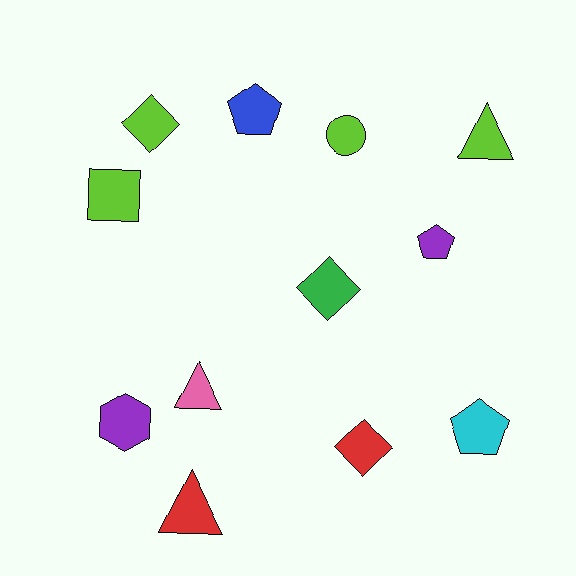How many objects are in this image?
There are 12 objects.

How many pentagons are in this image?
There are 3 pentagons.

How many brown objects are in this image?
There are no brown objects.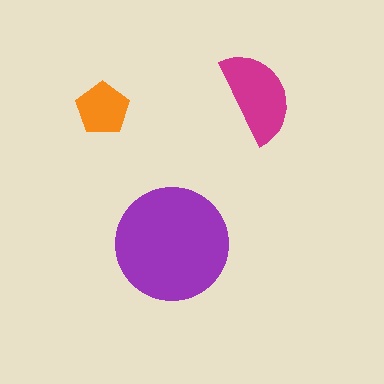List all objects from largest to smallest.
The purple circle, the magenta semicircle, the orange pentagon.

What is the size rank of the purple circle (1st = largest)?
1st.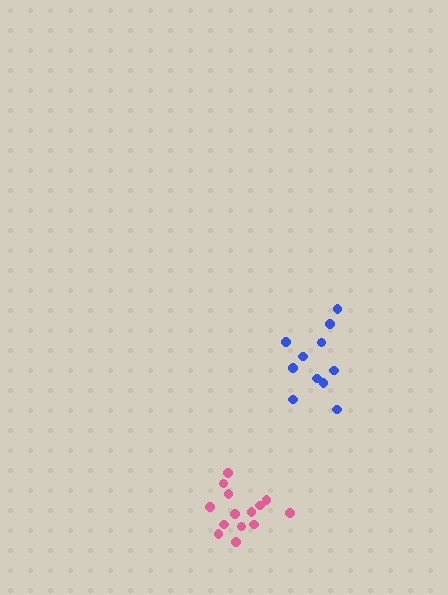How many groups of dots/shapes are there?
There are 2 groups.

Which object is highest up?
The blue cluster is topmost.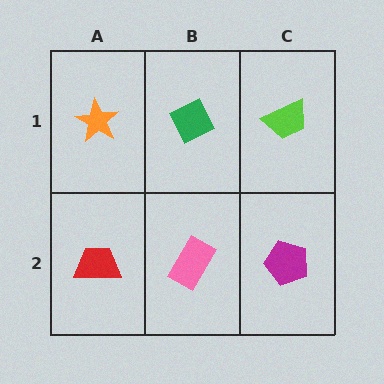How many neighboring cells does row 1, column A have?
2.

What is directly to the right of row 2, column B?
A magenta pentagon.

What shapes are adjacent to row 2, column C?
A lime trapezoid (row 1, column C), a pink rectangle (row 2, column B).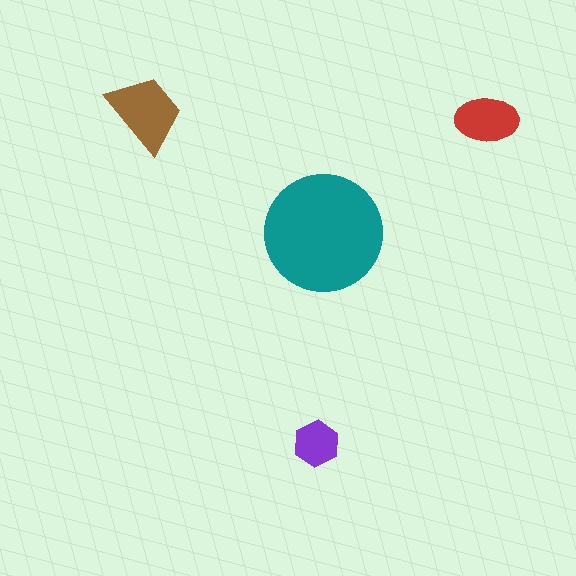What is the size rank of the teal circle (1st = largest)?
1st.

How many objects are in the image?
There are 4 objects in the image.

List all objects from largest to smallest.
The teal circle, the brown trapezoid, the red ellipse, the purple hexagon.